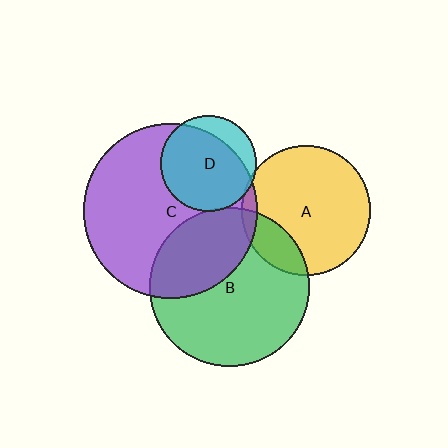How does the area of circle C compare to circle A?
Approximately 1.8 times.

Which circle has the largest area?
Circle C (purple).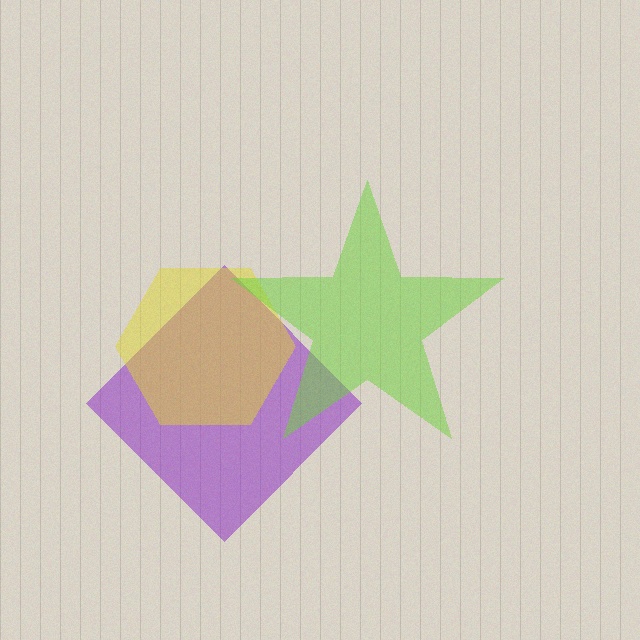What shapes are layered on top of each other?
The layered shapes are: a purple diamond, a yellow hexagon, a lime star.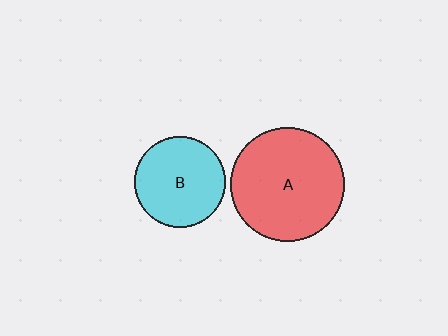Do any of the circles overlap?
No, none of the circles overlap.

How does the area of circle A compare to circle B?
Approximately 1.6 times.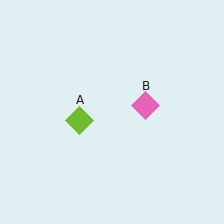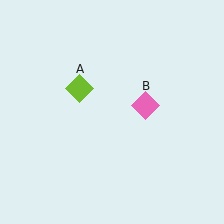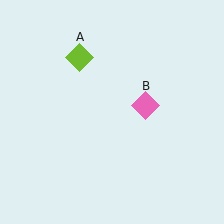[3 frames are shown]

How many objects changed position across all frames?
1 object changed position: lime diamond (object A).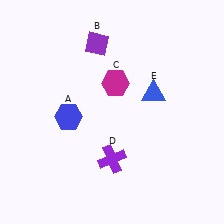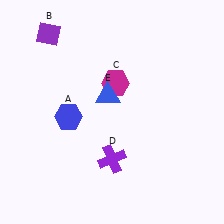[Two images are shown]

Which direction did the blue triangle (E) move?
The blue triangle (E) moved left.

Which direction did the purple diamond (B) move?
The purple diamond (B) moved left.